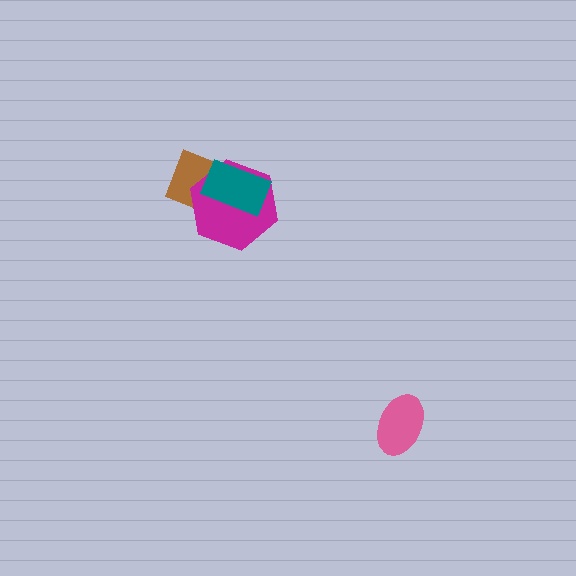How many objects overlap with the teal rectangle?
2 objects overlap with the teal rectangle.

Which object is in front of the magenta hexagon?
The teal rectangle is in front of the magenta hexagon.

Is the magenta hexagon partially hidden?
Yes, it is partially covered by another shape.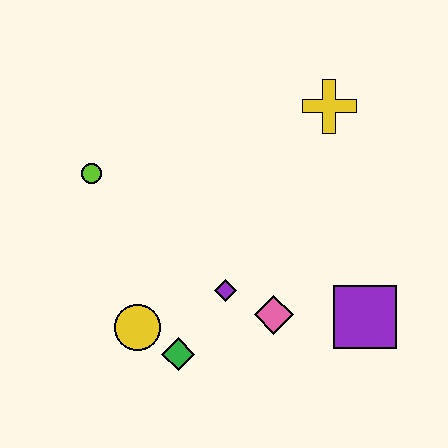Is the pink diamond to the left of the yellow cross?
Yes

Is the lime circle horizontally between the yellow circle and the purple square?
No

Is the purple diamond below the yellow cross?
Yes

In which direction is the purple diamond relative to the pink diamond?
The purple diamond is to the left of the pink diamond.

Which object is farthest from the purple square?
The lime circle is farthest from the purple square.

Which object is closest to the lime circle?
The yellow circle is closest to the lime circle.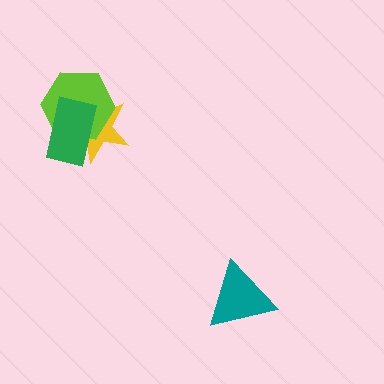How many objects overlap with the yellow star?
2 objects overlap with the yellow star.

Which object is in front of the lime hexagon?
The green rectangle is in front of the lime hexagon.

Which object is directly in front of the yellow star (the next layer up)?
The lime hexagon is directly in front of the yellow star.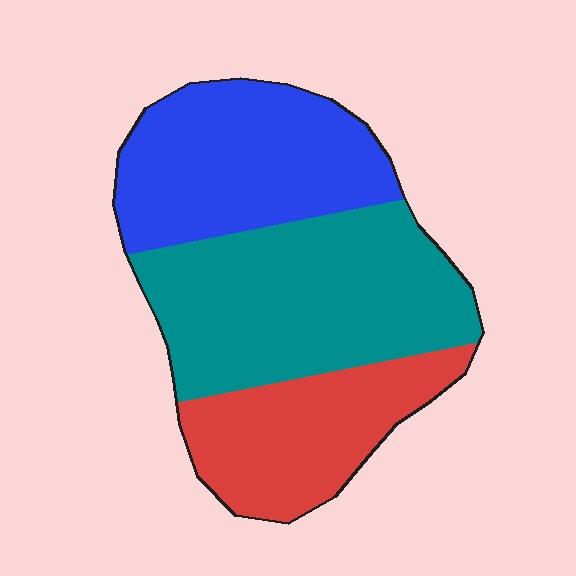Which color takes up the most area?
Teal, at roughly 40%.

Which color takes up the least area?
Red, at roughly 25%.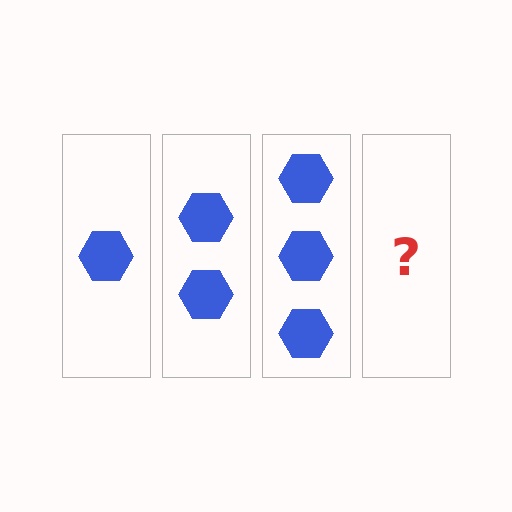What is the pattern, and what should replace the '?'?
The pattern is that each step adds one more hexagon. The '?' should be 4 hexagons.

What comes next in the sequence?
The next element should be 4 hexagons.